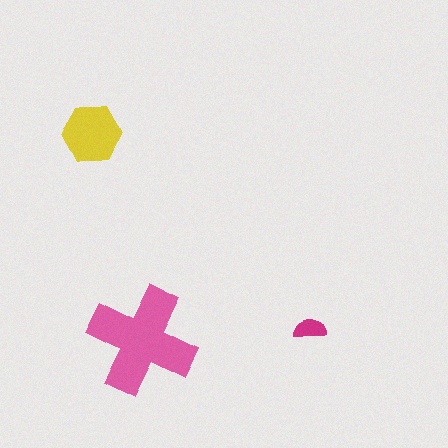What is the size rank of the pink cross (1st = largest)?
1st.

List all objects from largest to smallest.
The pink cross, the yellow hexagon, the magenta semicircle.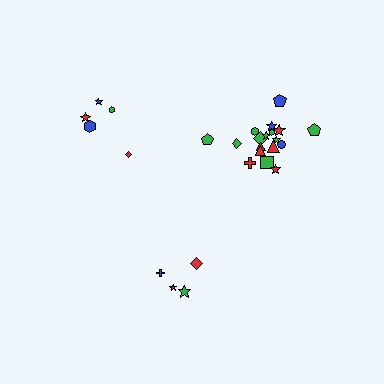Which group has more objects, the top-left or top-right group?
The top-right group.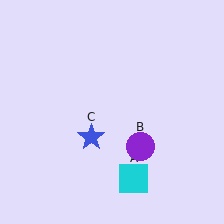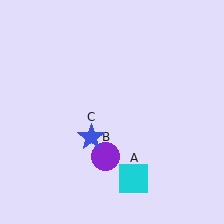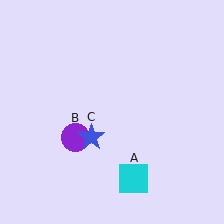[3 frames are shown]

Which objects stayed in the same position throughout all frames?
Cyan square (object A) and blue star (object C) remained stationary.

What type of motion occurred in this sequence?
The purple circle (object B) rotated clockwise around the center of the scene.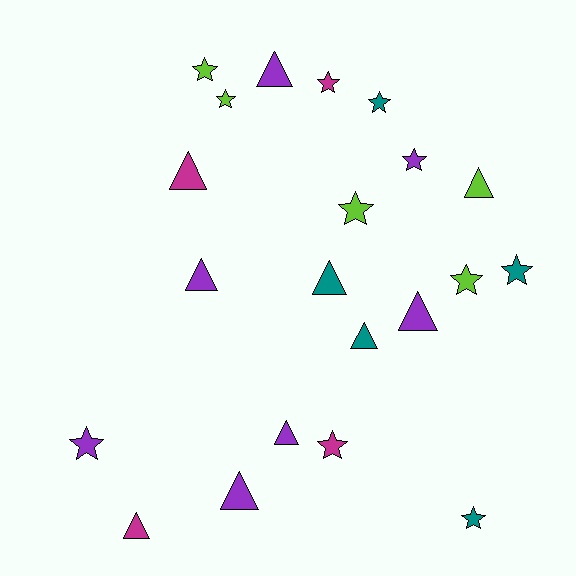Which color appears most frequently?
Purple, with 7 objects.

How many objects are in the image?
There are 21 objects.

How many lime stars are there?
There are 4 lime stars.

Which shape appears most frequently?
Star, with 11 objects.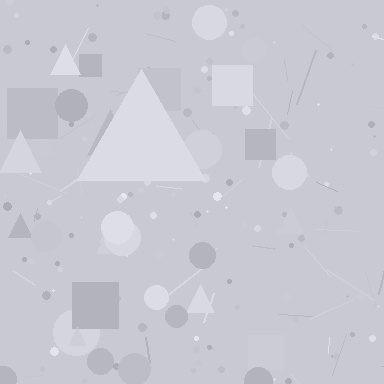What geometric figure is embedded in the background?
A triangle is embedded in the background.